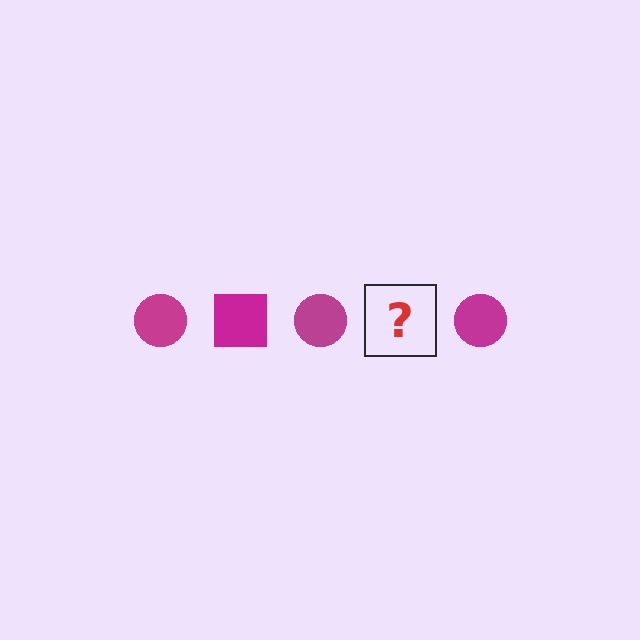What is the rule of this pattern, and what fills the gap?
The rule is that the pattern cycles through circle, square shapes in magenta. The gap should be filled with a magenta square.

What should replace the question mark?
The question mark should be replaced with a magenta square.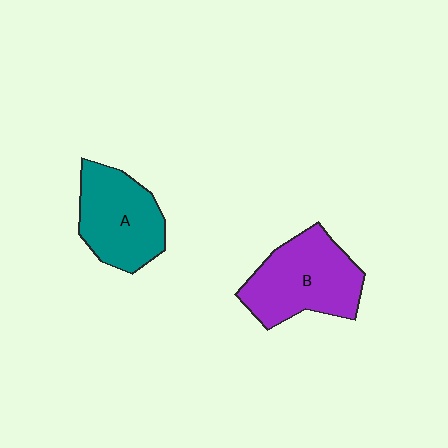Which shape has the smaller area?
Shape A (teal).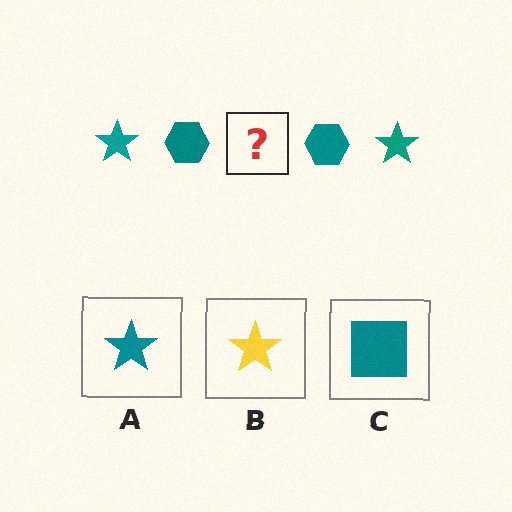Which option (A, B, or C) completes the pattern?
A.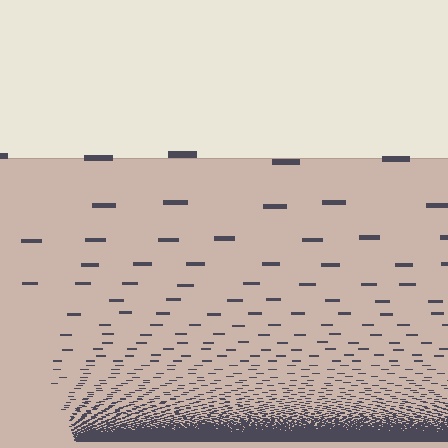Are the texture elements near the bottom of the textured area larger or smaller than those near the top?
Smaller. The gradient is inverted — elements near the bottom are smaller and denser.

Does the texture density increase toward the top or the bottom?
Density increases toward the bottom.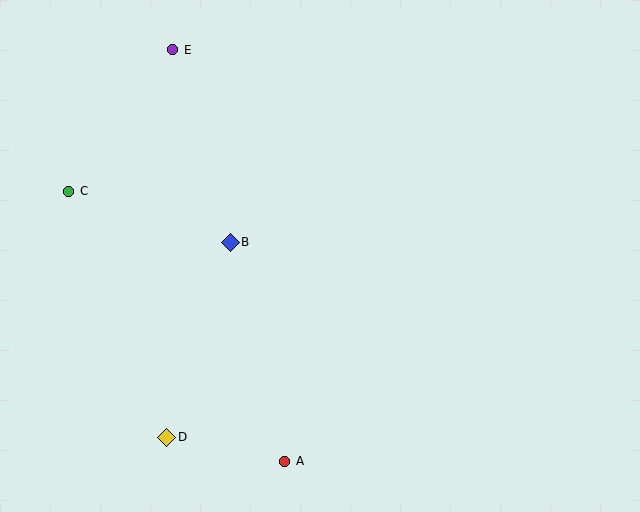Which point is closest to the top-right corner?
Point E is closest to the top-right corner.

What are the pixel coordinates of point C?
Point C is at (69, 191).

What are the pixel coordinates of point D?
Point D is at (167, 437).